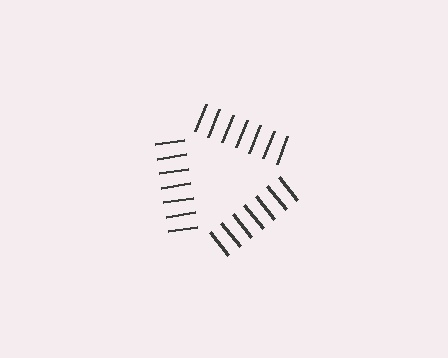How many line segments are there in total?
21 — 7 along each of the 3 edges.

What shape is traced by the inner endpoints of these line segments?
An illusory triangle — the line segments terminate on its edges but no continuous stroke is drawn.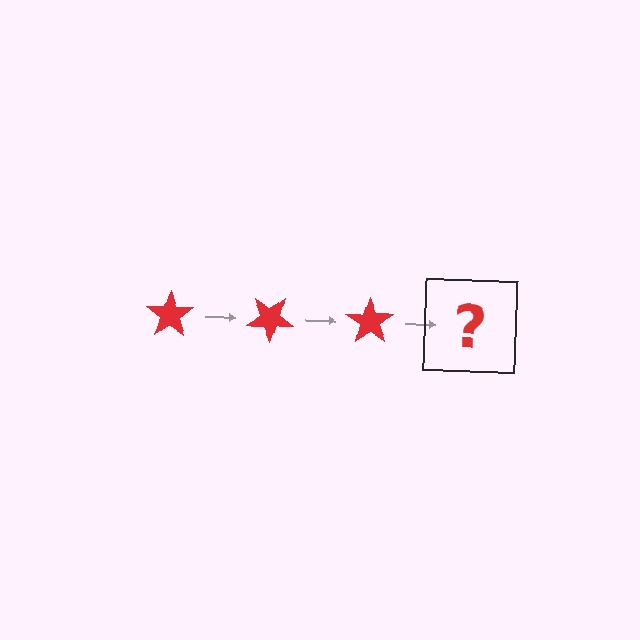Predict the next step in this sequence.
The next step is a red star rotated 105 degrees.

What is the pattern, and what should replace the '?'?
The pattern is that the star rotates 35 degrees each step. The '?' should be a red star rotated 105 degrees.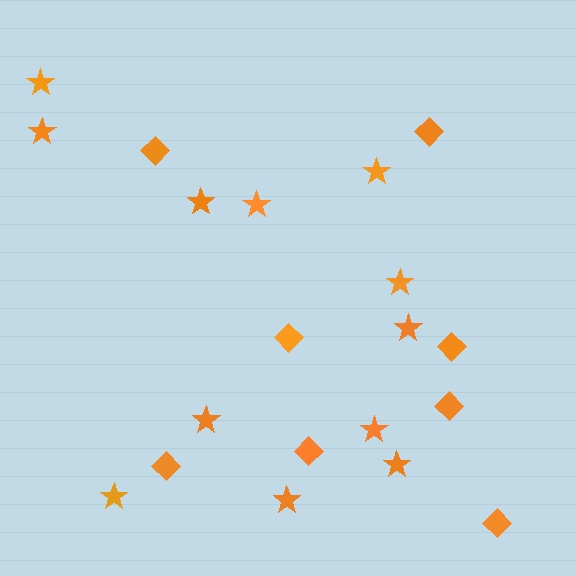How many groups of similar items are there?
There are 2 groups: one group of diamonds (8) and one group of stars (12).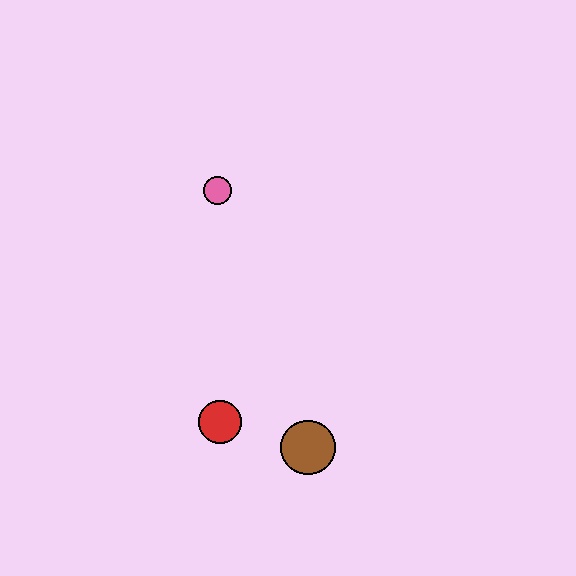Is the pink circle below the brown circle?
No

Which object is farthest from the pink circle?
The brown circle is farthest from the pink circle.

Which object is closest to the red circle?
The brown circle is closest to the red circle.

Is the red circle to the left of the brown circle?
Yes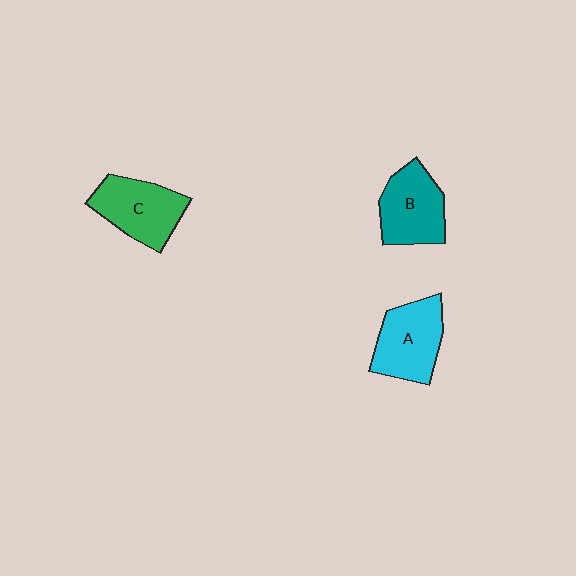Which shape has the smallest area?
Shape B (teal).